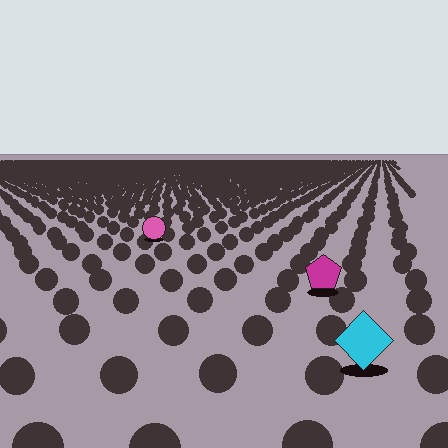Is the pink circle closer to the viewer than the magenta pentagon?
No. The magenta pentagon is closer — you can tell from the texture gradient: the ground texture is coarser near it.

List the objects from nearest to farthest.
From nearest to farthest: the cyan diamond, the magenta pentagon, the pink circle.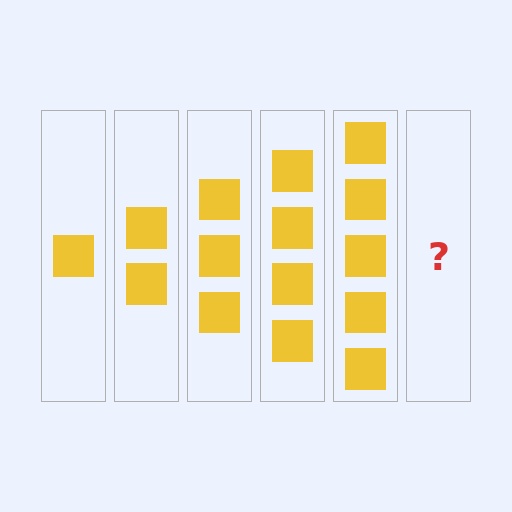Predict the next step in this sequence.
The next step is 6 squares.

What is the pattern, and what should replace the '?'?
The pattern is that each step adds one more square. The '?' should be 6 squares.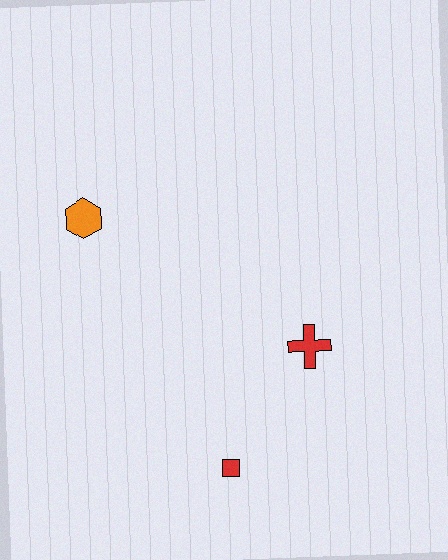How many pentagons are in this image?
There are no pentagons.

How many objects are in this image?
There are 3 objects.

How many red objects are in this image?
There are 2 red objects.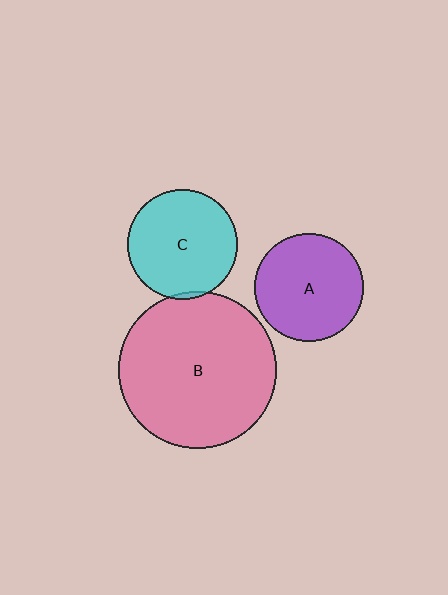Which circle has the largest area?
Circle B (pink).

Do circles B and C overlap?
Yes.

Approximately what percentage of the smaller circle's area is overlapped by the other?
Approximately 5%.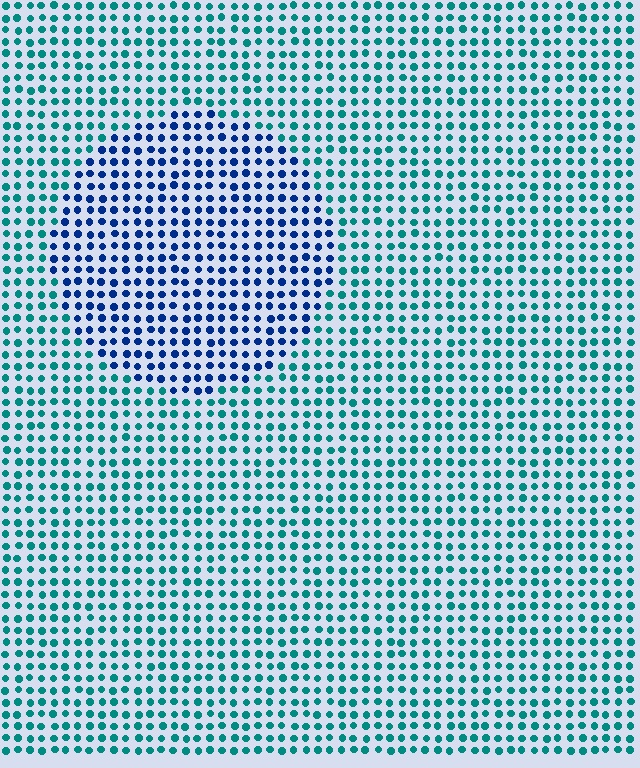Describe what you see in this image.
The image is filled with small teal elements in a uniform arrangement. A circle-shaped region is visible where the elements are tinted to a slightly different hue, forming a subtle color boundary.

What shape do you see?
I see a circle.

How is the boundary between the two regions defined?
The boundary is defined purely by a slight shift in hue (about 45 degrees). Spacing, size, and orientation are identical on both sides.